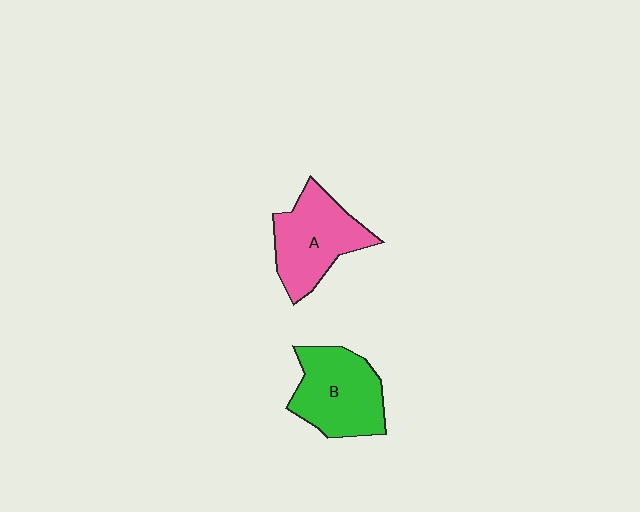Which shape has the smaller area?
Shape A (pink).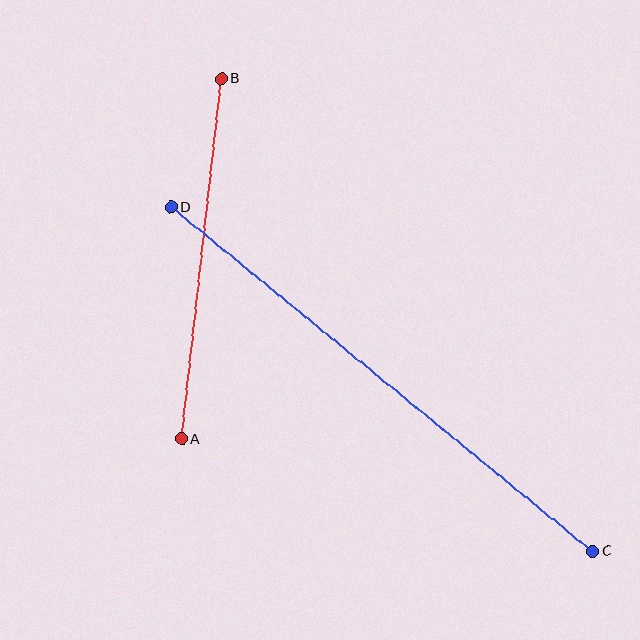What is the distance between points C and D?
The distance is approximately 544 pixels.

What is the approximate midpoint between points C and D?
The midpoint is at approximately (382, 379) pixels.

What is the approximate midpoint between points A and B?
The midpoint is at approximately (201, 259) pixels.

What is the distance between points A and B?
The distance is approximately 362 pixels.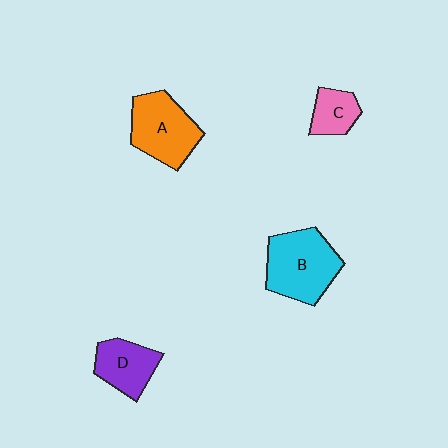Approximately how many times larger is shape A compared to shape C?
Approximately 2.0 times.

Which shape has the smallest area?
Shape C (pink).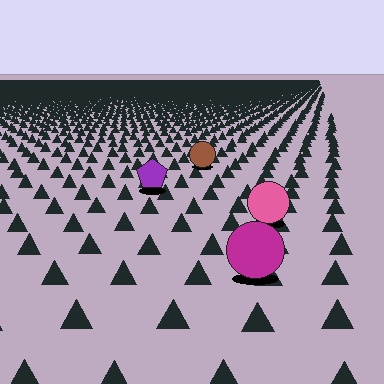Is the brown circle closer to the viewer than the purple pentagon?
No. The purple pentagon is closer — you can tell from the texture gradient: the ground texture is coarser near it.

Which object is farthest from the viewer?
The brown circle is farthest from the viewer. It appears smaller and the ground texture around it is denser.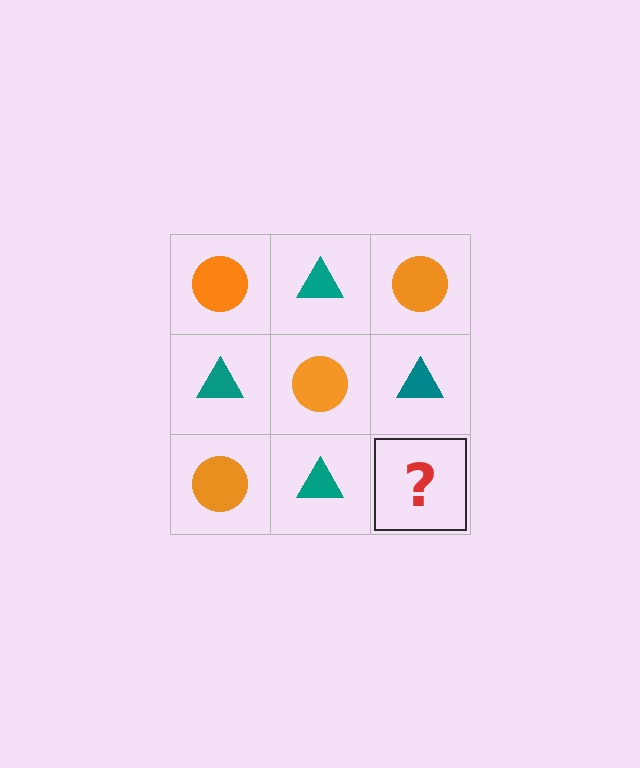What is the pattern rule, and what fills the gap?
The rule is that it alternates orange circle and teal triangle in a checkerboard pattern. The gap should be filled with an orange circle.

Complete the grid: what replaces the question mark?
The question mark should be replaced with an orange circle.